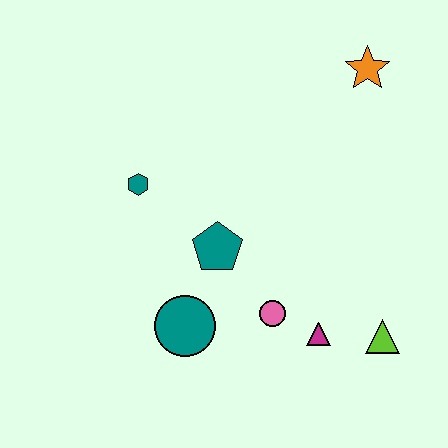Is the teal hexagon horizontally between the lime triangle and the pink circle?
No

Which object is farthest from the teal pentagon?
The orange star is farthest from the teal pentagon.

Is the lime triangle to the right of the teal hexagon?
Yes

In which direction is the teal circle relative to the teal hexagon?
The teal circle is below the teal hexagon.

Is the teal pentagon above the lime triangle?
Yes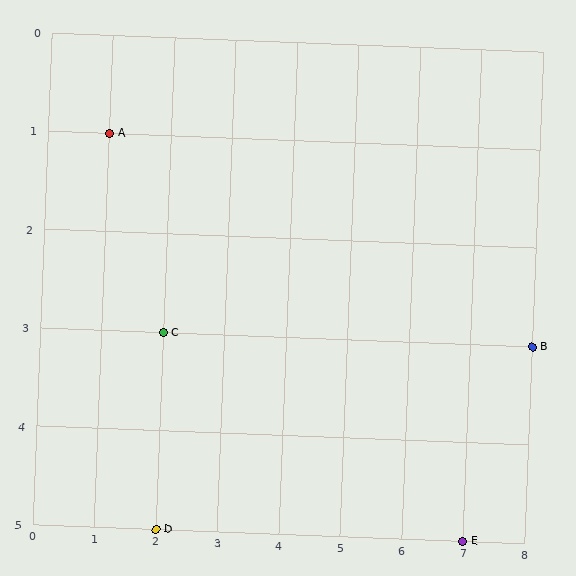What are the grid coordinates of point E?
Point E is at grid coordinates (7, 5).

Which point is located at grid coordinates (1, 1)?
Point A is at (1, 1).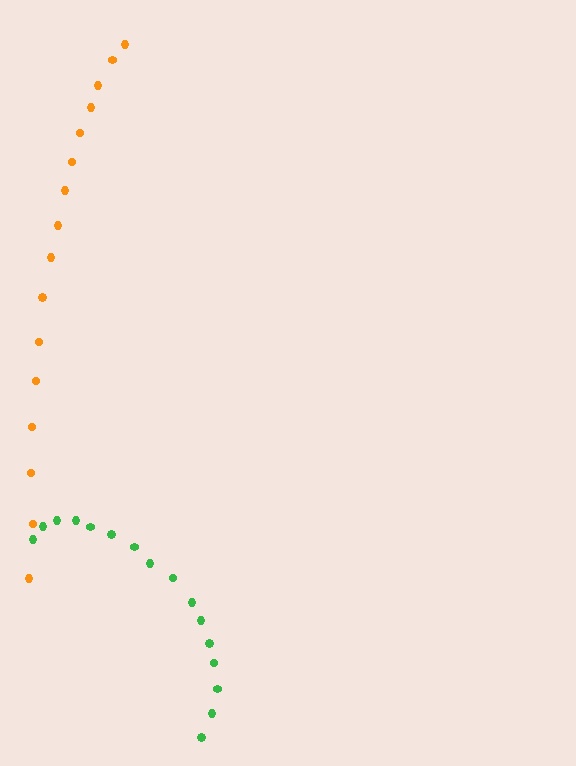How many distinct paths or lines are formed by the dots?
There are 2 distinct paths.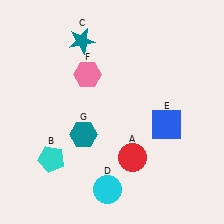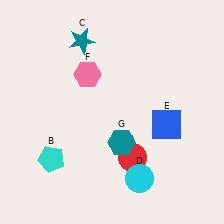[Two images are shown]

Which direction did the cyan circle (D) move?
The cyan circle (D) moved right.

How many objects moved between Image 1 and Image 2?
2 objects moved between the two images.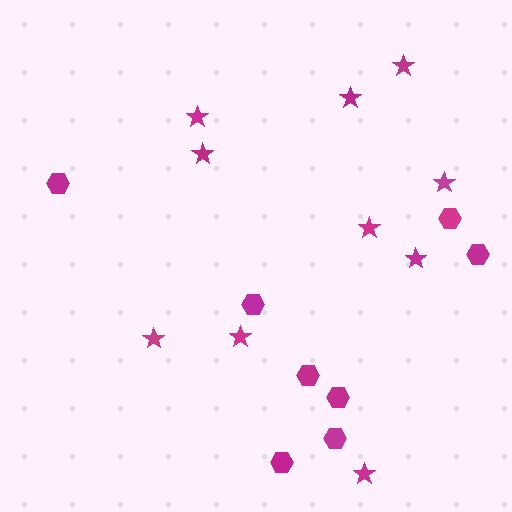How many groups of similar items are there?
There are 2 groups: one group of hexagons (8) and one group of stars (10).